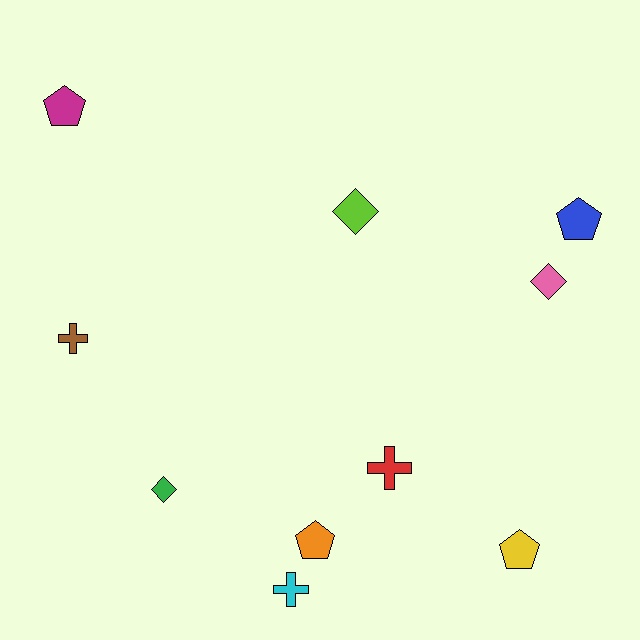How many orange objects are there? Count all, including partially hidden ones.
There is 1 orange object.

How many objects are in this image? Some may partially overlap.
There are 10 objects.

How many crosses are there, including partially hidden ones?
There are 3 crosses.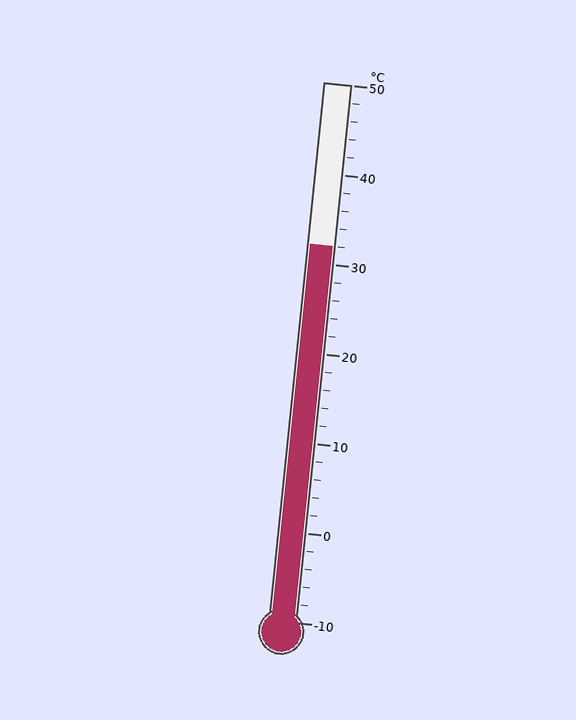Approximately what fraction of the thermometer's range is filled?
The thermometer is filled to approximately 70% of its range.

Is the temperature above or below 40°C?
The temperature is below 40°C.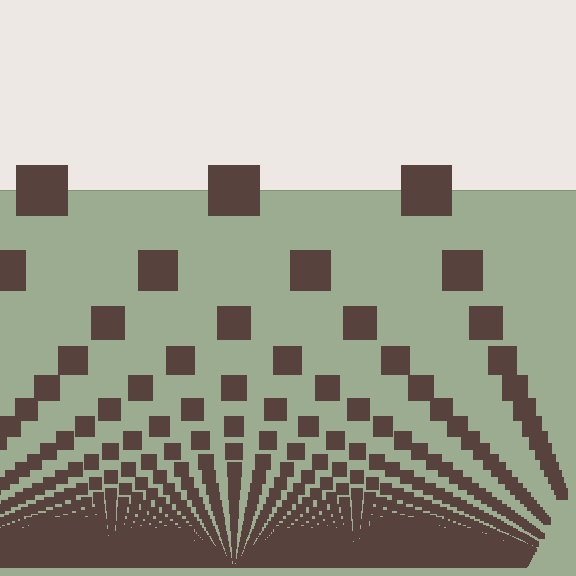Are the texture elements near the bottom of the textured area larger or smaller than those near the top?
Smaller. The gradient is inverted — elements near the bottom are smaller and denser.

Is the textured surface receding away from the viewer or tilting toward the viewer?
The surface appears to tilt toward the viewer. Texture elements get larger and sparser toward the top.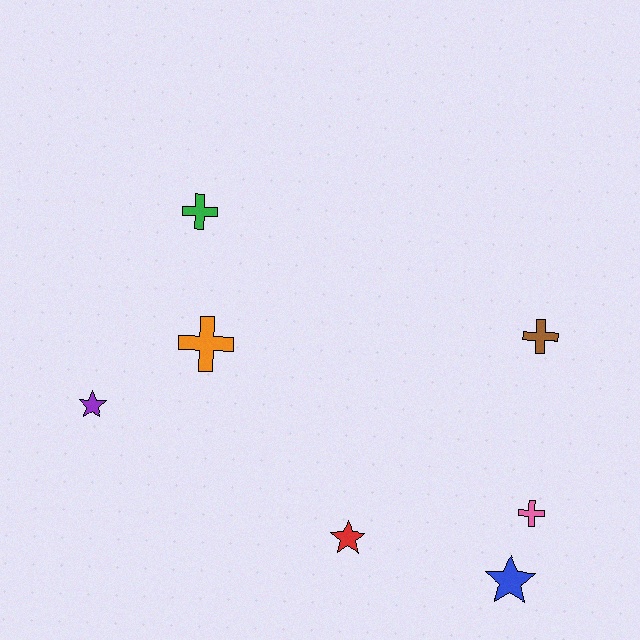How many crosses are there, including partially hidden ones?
There are 4 crosses.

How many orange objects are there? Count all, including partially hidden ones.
There is 1 orange object.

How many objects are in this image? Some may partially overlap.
There are 7 objects.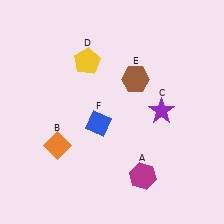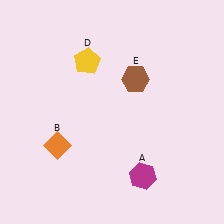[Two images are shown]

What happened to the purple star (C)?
The purple star (C) was removed in Image 2. It was in the top-right area of Image 1.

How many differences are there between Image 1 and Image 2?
There are 2 differences between the two images.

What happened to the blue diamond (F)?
The blue diamond (F) was removed in Image 2. It was in the bottom-left area of Image 1.